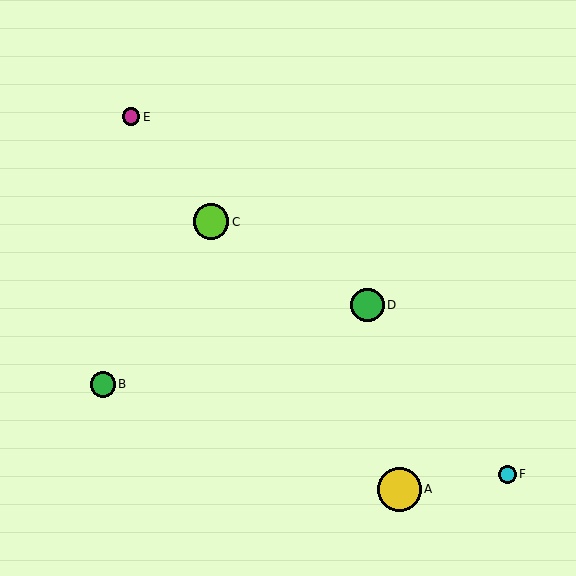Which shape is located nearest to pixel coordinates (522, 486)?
The cyan circle (labeled F) at (507, 474) is nearest to that location.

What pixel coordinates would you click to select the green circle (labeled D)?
Click at (367, 305) to select the green circle D.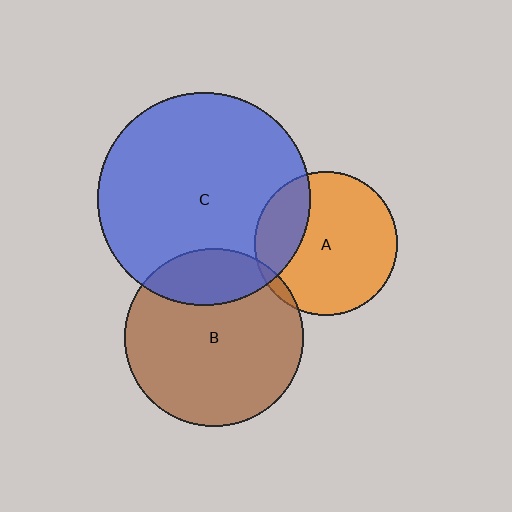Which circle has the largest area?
Circle C (blue).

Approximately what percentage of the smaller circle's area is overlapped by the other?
Approximately 25%.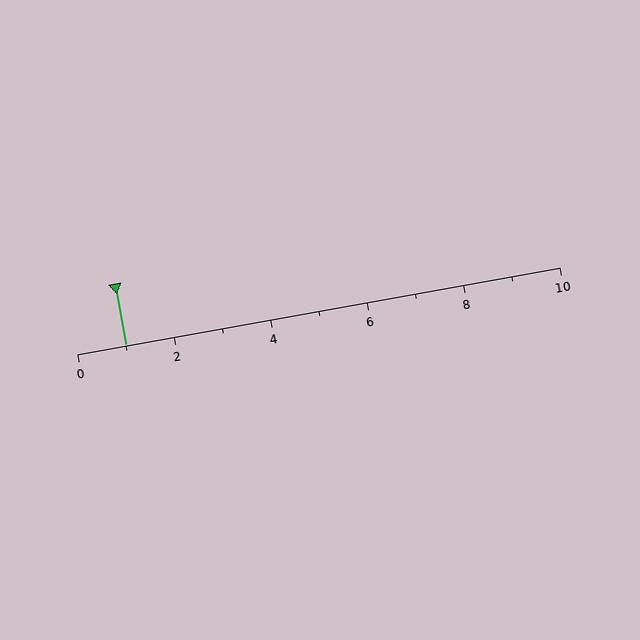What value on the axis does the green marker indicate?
The marker indicates approximately 1.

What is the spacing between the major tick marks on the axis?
The major ticks are spaced 2 apart.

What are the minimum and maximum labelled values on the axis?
The axis runs from 0 to 10.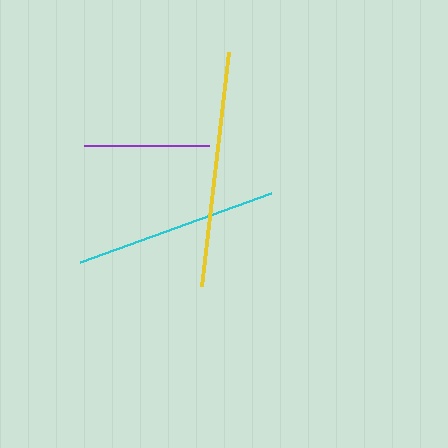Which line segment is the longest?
The yellow line is the longest at approximately 235 pixels.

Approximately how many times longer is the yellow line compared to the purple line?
The yellow line is approximately 1.9 times the length of the purple line.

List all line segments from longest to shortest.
From longest to shortest: yellow, cyan, purple.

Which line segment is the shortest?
The purple line is the shortest at approximately 125 pixels.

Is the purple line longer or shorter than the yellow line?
The yellow line is longer than the purple line.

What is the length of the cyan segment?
The cyan segment is approximately 203 pixels long.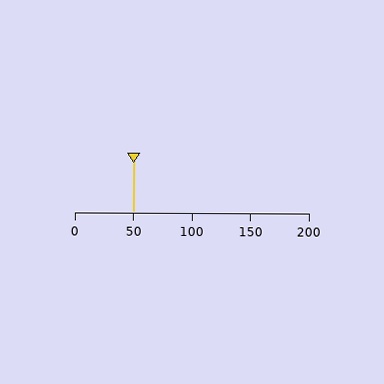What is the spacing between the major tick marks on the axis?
The major ticks are spaced 50 apart.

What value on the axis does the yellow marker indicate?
The marker indicates approximately 50.